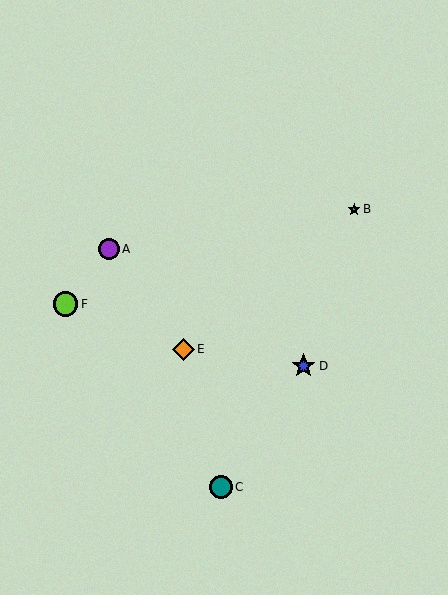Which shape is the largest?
The lime circle (labeled F) is the largest.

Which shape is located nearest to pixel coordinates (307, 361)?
The blue star (labeled D) at (304, 366) is nearest to that location.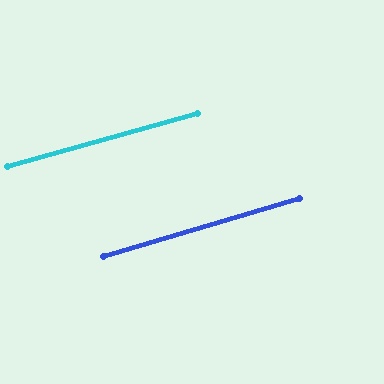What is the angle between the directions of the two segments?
Approximately 1 degree.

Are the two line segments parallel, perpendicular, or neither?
Parallel — their directions differ by only 0.9°.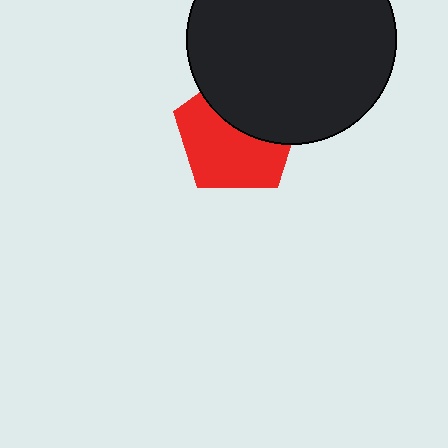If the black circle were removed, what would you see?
You would see the complete red pentagon.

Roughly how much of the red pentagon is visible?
About half of it is visible (roughly 58%).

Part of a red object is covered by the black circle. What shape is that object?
It is a pentagon.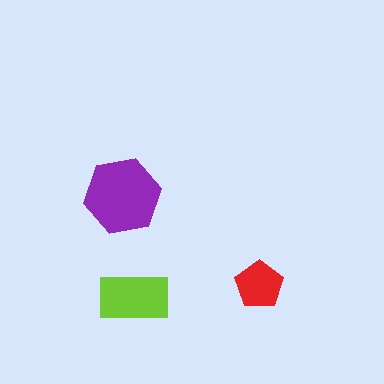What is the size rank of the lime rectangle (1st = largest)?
2nd.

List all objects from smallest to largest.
The red pentagon, the lime rectangle, the purple hexagon.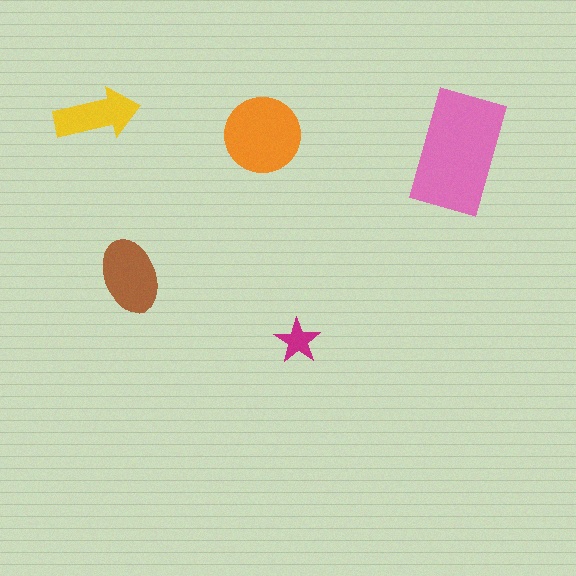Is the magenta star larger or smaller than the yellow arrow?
Smaller.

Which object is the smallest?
The magenta star.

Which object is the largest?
The pink rectangle.